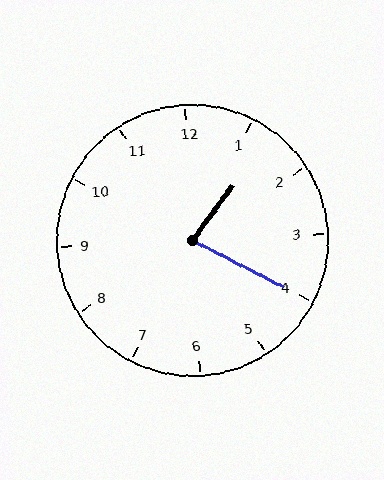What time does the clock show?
1:20.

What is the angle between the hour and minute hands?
Approximately 80 degrees.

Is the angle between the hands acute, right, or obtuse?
It is acute.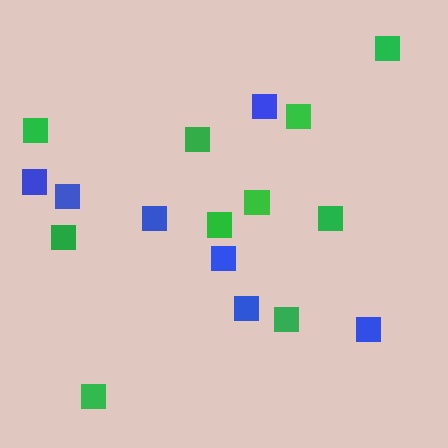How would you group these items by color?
There are 2 groups: one group of blue squares (7) and one group of green squares (10).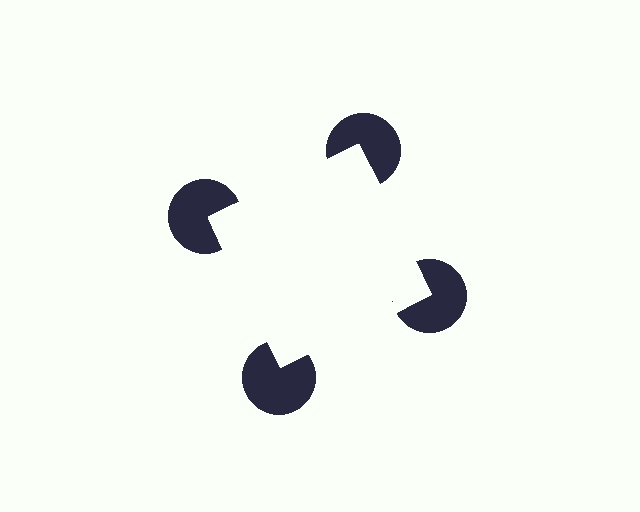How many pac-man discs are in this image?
There are 4 — one at each vertex of the illusory square.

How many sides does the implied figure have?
4 sides.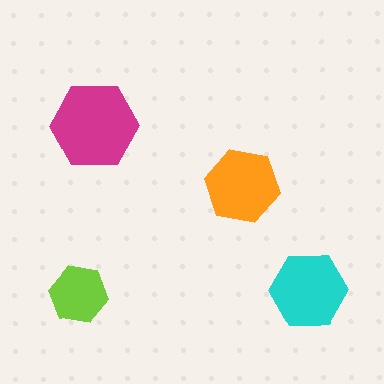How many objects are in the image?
There are 4 objects in the image.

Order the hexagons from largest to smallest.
the magenta one, the cyan one, the orange one, the lime one.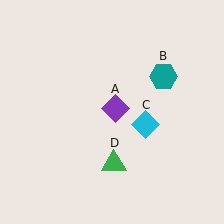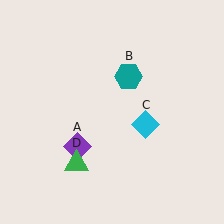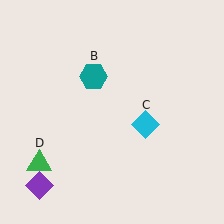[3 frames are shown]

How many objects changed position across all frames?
3 objects changed position: purple diamond (object A), teal hexagon (object B), green triangle (object D).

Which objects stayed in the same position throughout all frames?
Cyan diamond (object C) remained stationary.